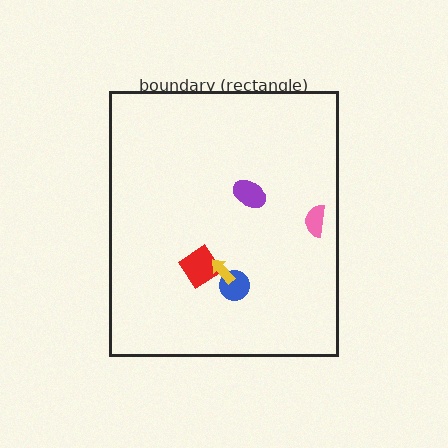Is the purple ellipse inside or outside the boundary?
Inside.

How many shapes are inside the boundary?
5 inside, 0 outside.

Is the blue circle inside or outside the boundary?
Inside.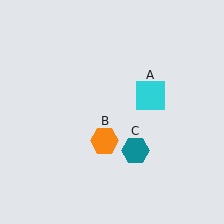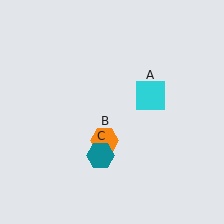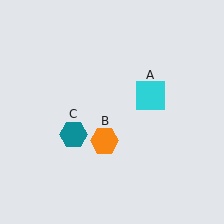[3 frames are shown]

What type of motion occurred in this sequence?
The teal hexagon (object C) rotated clockwise around the center of the scene.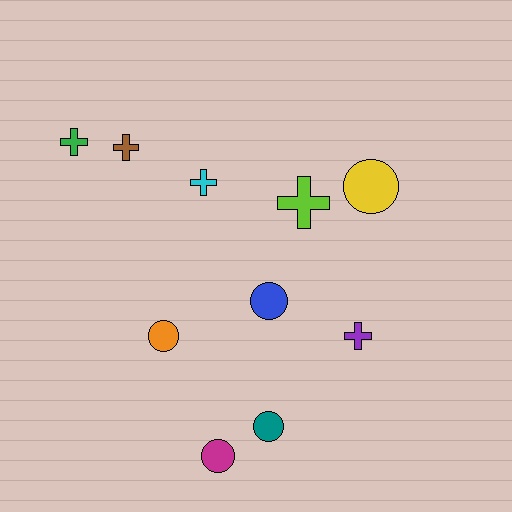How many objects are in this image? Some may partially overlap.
There are 10 objects.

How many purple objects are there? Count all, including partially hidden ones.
There is 1 purple object.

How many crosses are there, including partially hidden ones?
There are 5 crosses.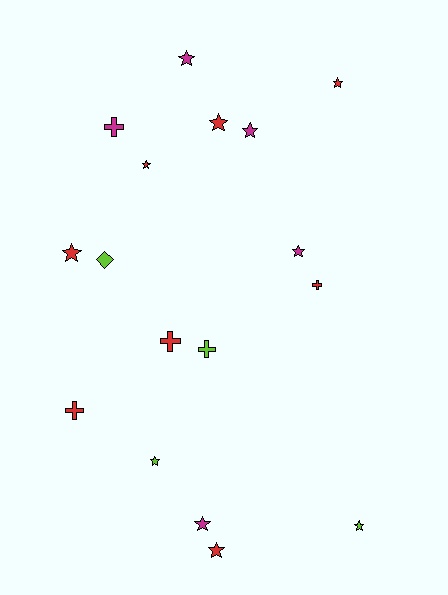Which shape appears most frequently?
Star, with 11 objects.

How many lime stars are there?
There are 2 lime stars.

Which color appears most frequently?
Red, with 8 objects.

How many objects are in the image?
There are 17 objects.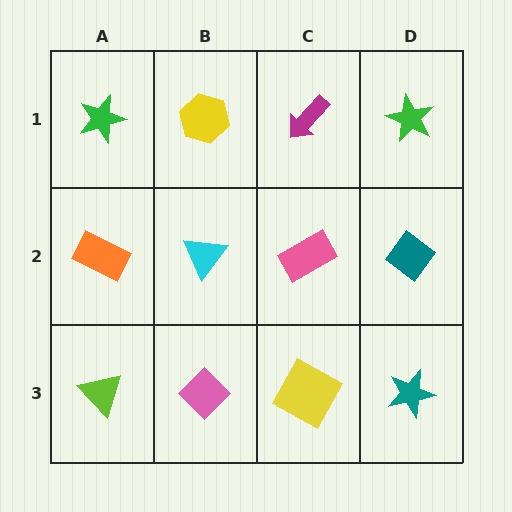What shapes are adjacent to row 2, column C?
A magenta arrow (row 1, column C), a yellow square (row 3, column C), a cyan triangle (row 2, column B), a teal diamond (row 2, column D).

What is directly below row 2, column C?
A yellow square.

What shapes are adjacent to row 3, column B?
A cyan triangle (row 2, column B), a lime triangle (row 3, column A), a yellow square (row 3, column C).